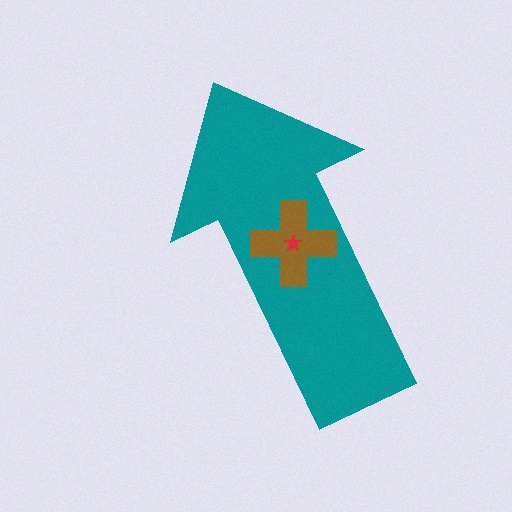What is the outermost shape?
The teal arrow.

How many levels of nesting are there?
3.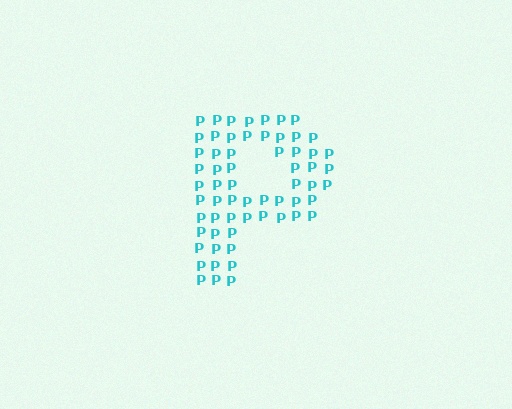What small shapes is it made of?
It is made of small letter P's.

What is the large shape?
The large shape is the letter P.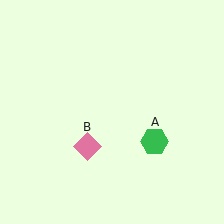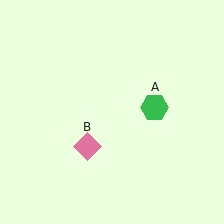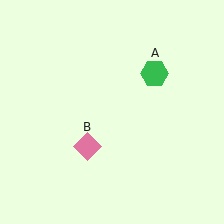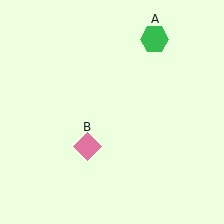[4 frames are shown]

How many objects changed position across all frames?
1 object changed position: green hexagon (object A).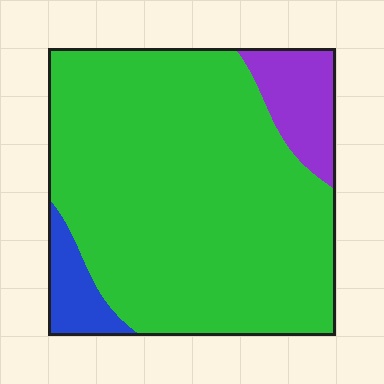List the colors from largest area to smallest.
From largest to smallest: green, purple, blue.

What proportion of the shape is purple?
Purple covers 10% of the shape.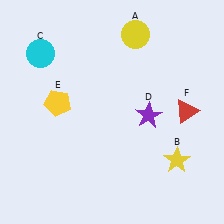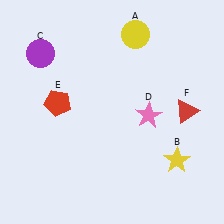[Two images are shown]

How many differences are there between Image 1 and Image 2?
There are 3 differences between the two images.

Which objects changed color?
C changed from cyan to purple. D changed from purple to pink. E changed from yellow to red.